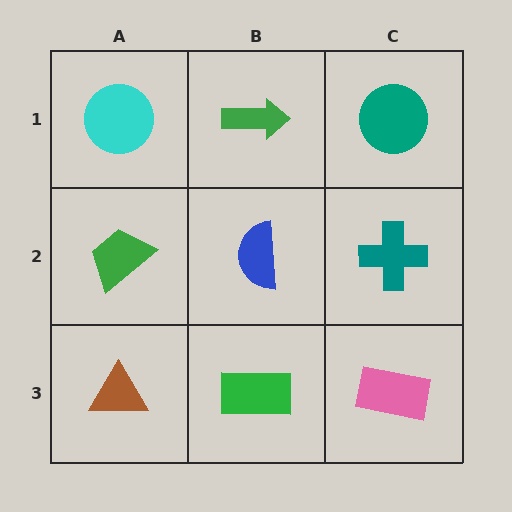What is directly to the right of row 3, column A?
A green rectangle.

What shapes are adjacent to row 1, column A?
A green trapezoid (row 2, column A), a green arrow (row 1, column B).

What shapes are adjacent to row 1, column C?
A teal cross (row 2, column C), a green arrow (row 1, column B).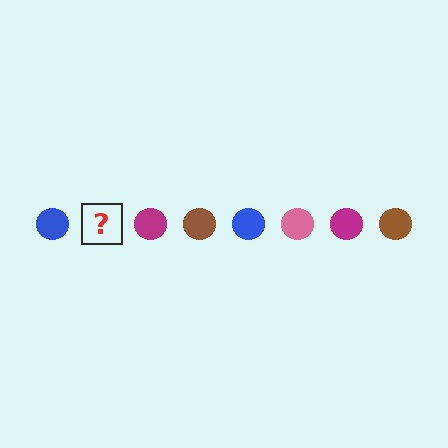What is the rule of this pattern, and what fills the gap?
The rule is that the pattern cycles through blue, pink, magenta, brown circles. The gap should be filled with a pink circle.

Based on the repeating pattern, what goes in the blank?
The blank should be a pink circle.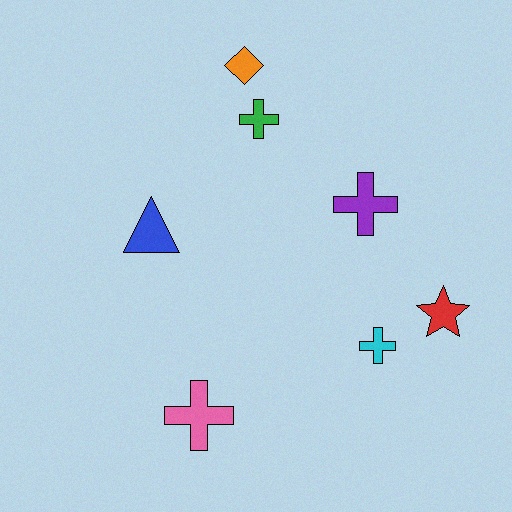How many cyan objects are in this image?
There is 1 cyan object.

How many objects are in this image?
There are 7 objects.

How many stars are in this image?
There is 1 star.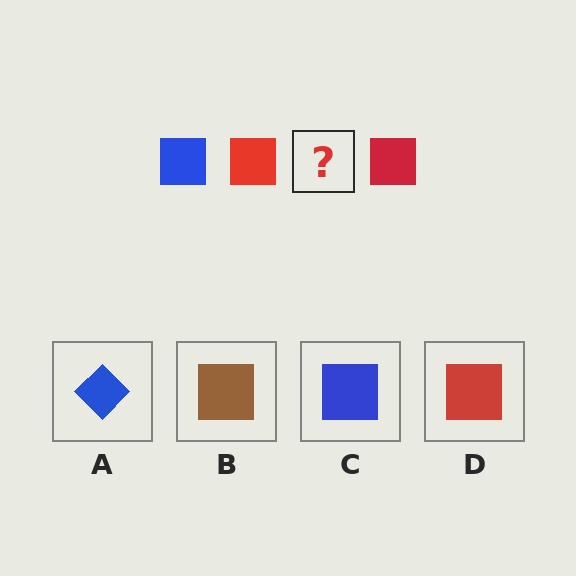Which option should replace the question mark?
Option C.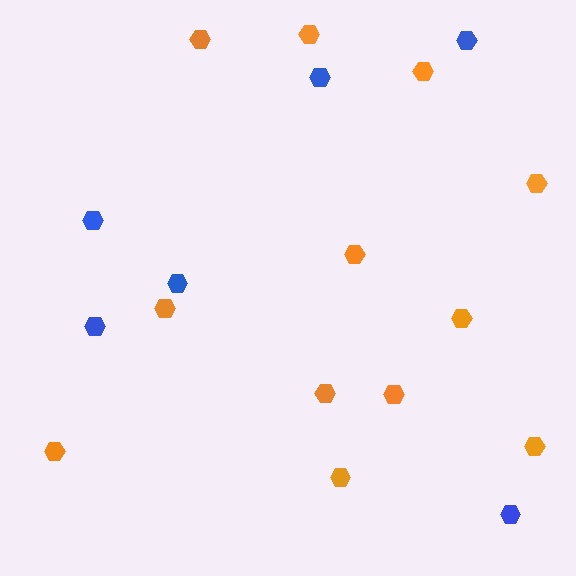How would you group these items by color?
There are 2 groups: one group of blue hexagons (6) and one group of orange hexagons (12).